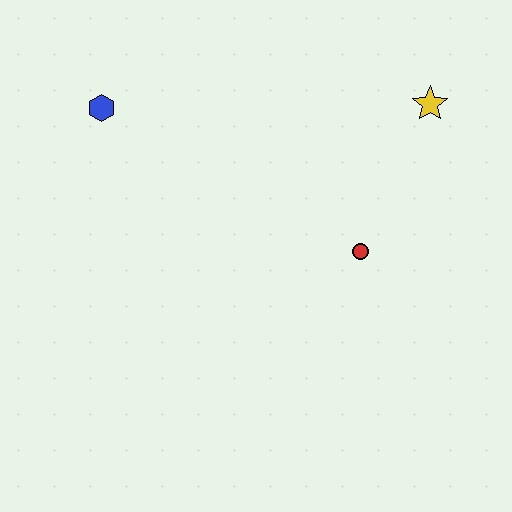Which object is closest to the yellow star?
The red circle is closest to the yellow star.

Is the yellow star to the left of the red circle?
No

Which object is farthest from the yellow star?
The blue hexagon is farthest from the yellow star.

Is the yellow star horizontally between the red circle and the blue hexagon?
No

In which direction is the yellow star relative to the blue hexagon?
The yellow star is to the right of the blue hexagon.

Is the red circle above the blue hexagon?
No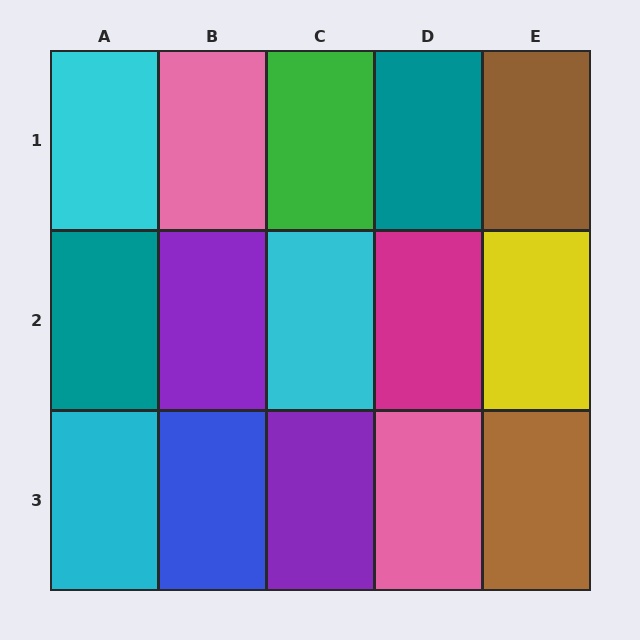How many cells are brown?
2 cells are brown.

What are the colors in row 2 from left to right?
Teal, purple, cyan, magenta, yellow.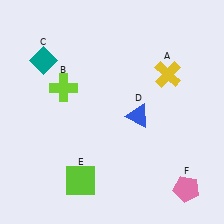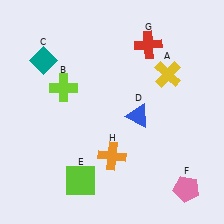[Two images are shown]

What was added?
A red cross (G), an orange cross (H) were added in Image 2.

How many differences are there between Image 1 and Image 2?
There are 2 differences between the two images.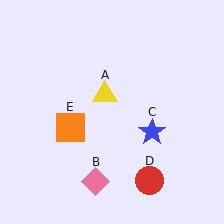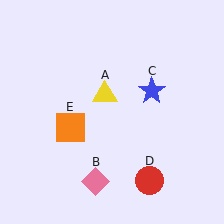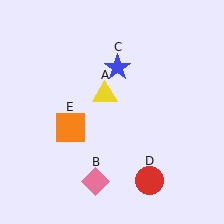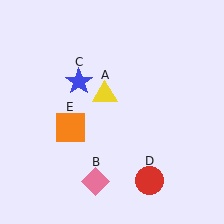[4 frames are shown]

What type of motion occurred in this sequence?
The blue star (object C) rotated counterclockwise around the center of the scene.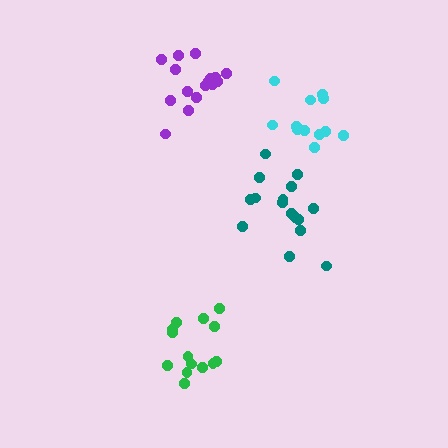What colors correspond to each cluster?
The clusters are colored: cyan, teal, purple, green.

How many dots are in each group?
Group 1: 12 dots, Group 2: 16 dots, Group 3: 16 dots, Group 4: 14 dots (58 total).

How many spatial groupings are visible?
There are 4 spatial groupings.